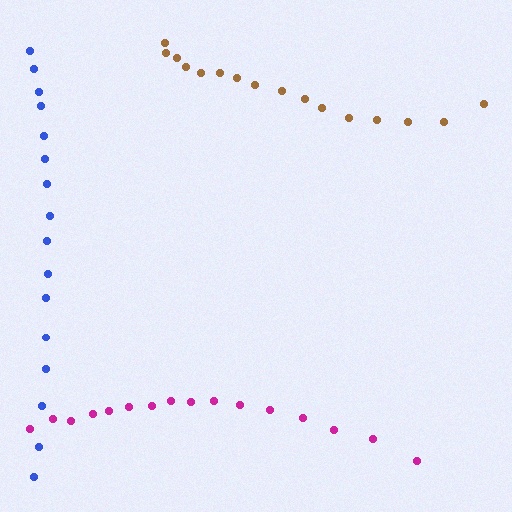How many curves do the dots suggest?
There are 3 distinct paths.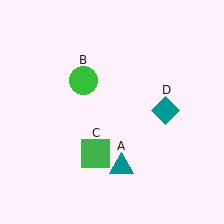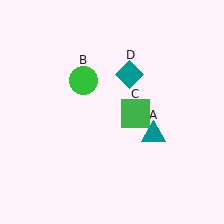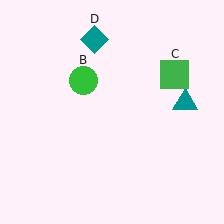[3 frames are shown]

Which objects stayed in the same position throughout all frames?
Green circle (object B) remained stationary.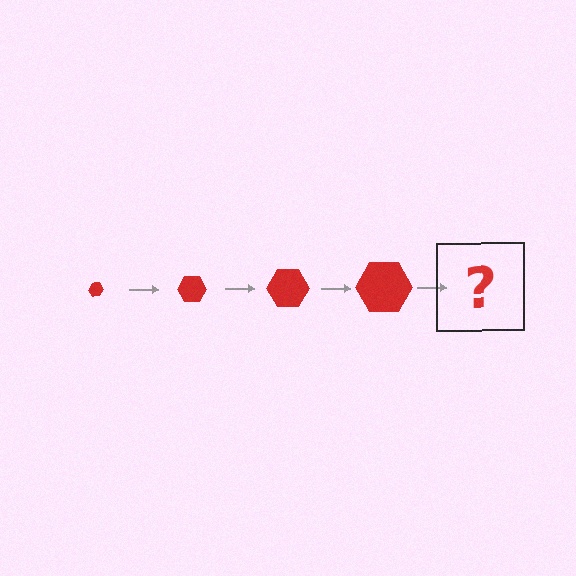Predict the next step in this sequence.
The next step is a red hexagon, larger than the previous one.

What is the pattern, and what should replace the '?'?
The pattern is that the hexagon gets progressively larger each step. The '?' should be a red hexagon, larger than the previous one.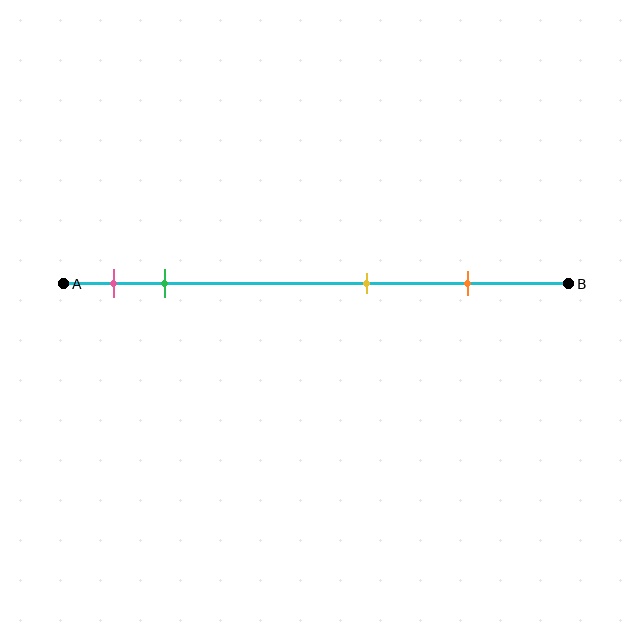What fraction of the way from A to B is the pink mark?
The pink mark is approximately 10% (0.1) of the way from A to B.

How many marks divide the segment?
There are 4 marks dividing the segment.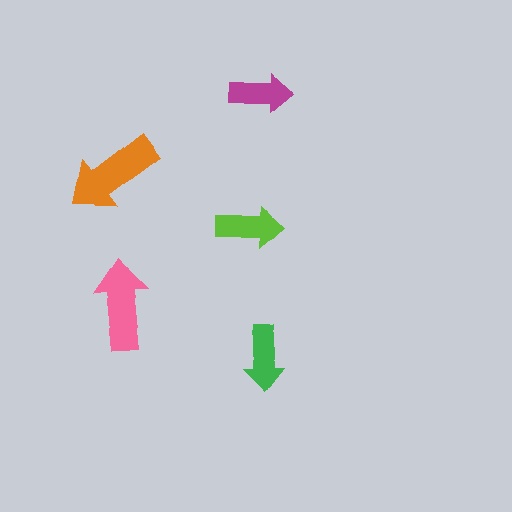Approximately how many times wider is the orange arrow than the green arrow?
About 1.5 times wider.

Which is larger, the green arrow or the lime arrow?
The lime one.